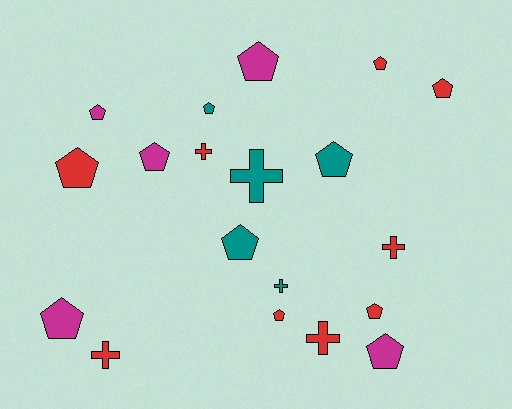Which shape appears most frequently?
Pentagon, with 13 objects.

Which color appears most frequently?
Red, with 9 objects.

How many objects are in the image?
There are 19 objects.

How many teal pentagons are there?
There are 3 teal pentagons.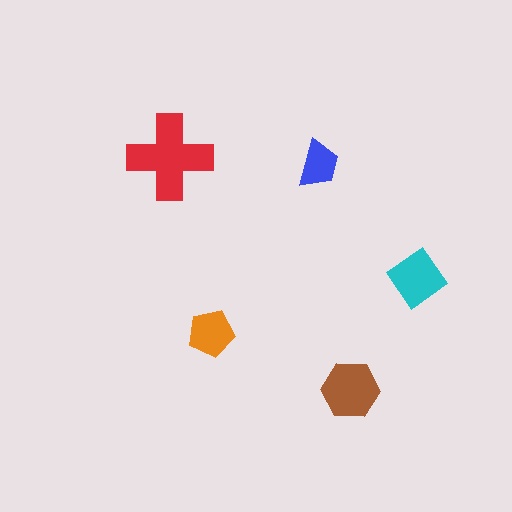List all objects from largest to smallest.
The red cross, the brown hexagon, the cyan diamond, the orange pentagon, the blue trapezoid.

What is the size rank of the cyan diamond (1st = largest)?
3rd.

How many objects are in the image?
There are 5 objects in the image.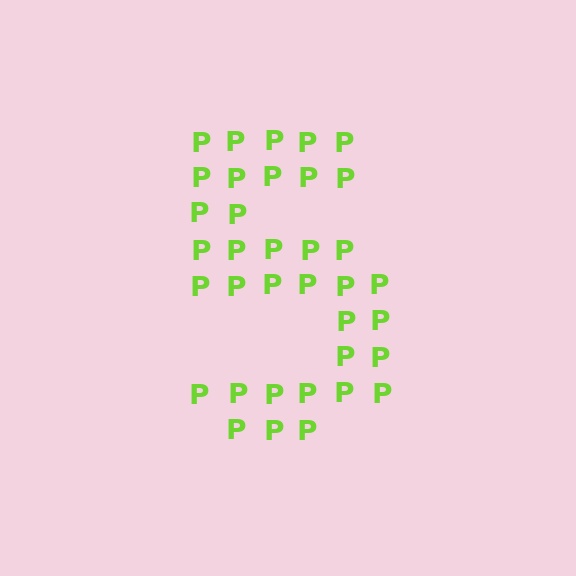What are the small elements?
The small elements are letter P's.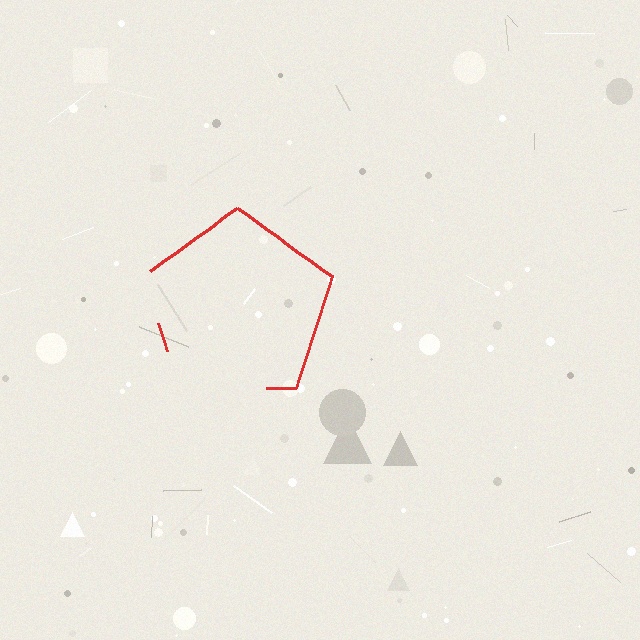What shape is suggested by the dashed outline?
The dashed outline suggests a pentagon.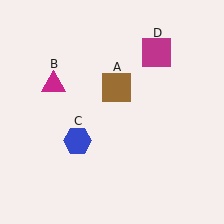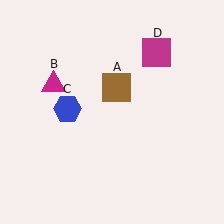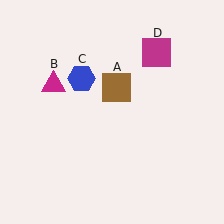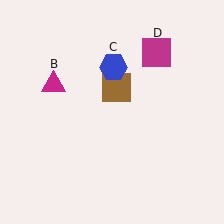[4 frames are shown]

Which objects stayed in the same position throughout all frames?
Brown square (object A) and magenta triangle (object B) and magenta square (object D) remained stationary.